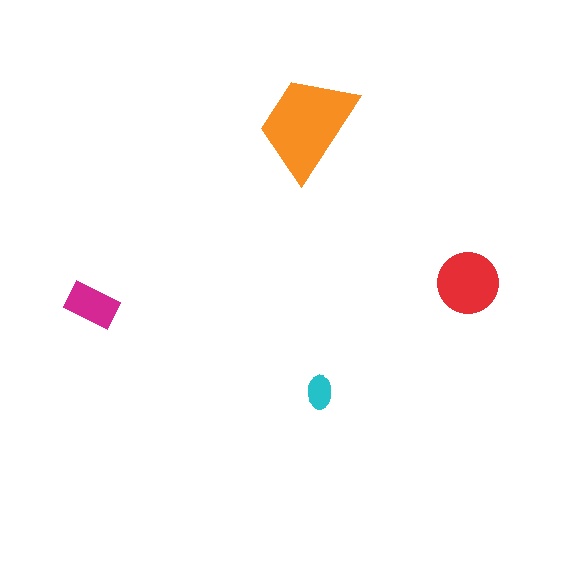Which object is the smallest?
The cyan ellipse.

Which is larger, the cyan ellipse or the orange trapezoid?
The orange trapezoid.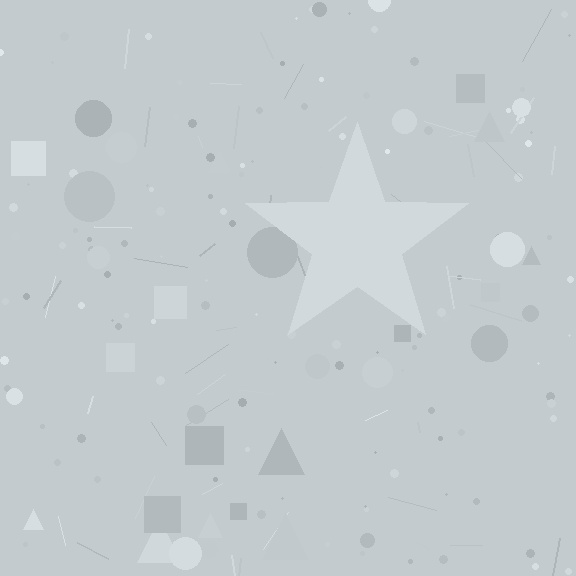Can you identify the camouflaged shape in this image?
The camouflaged shape is a star.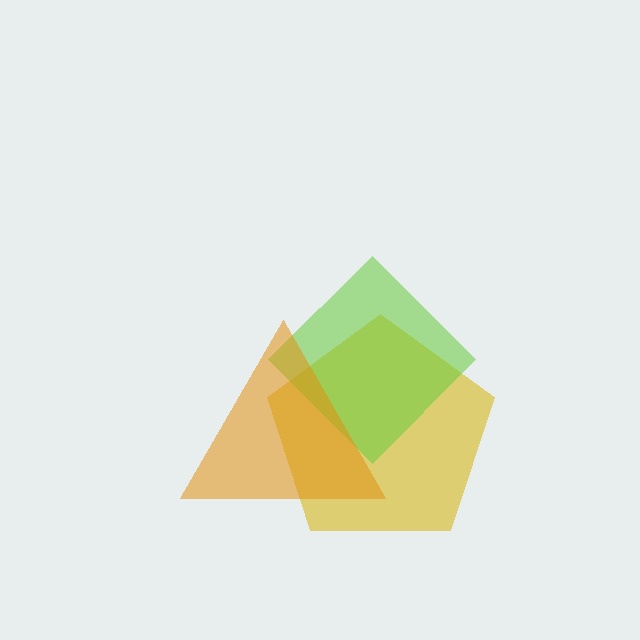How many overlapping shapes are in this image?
There are 3 overlapping shapes in the image.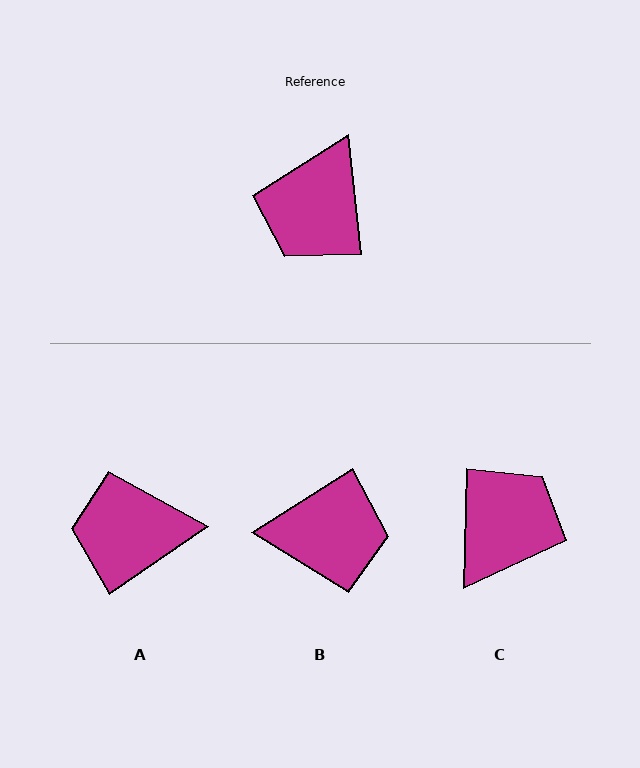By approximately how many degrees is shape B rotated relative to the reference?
Approximately 116 degrees counter-clockwise.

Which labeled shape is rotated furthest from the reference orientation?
C, about 172 degrees away.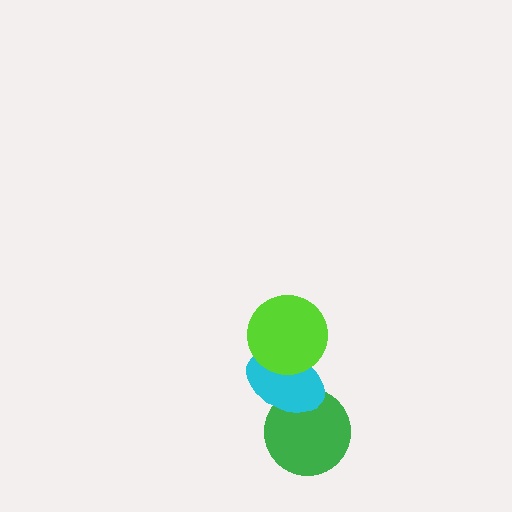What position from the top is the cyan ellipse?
The cyan ellipse is 2nd from the top.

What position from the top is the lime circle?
The lime circle is 1st from the top.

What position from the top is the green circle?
The green circle is 3rd from the top.